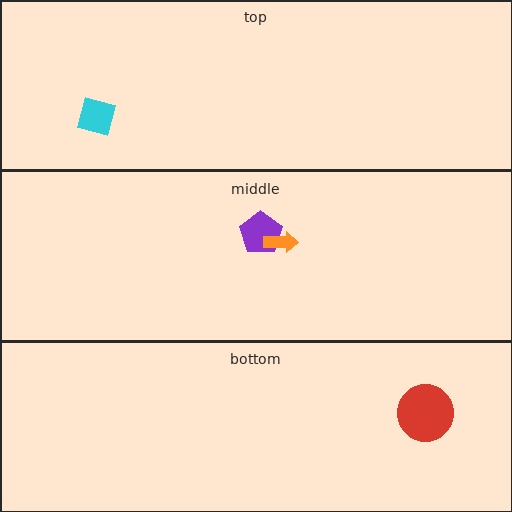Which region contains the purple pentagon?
The middle region.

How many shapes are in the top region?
1.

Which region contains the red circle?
The bottom region.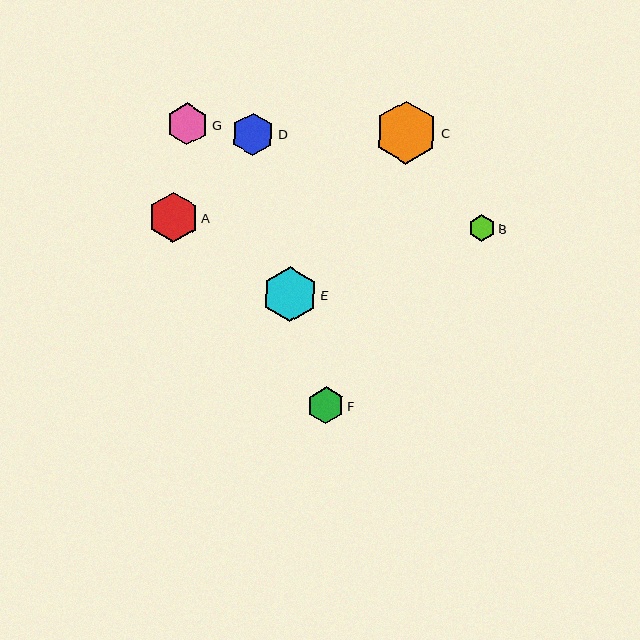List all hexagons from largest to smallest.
From largest to smallest: C, E, A, D, G, F, B.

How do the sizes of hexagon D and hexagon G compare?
Hexagon D and hexagon G are approximately the same size.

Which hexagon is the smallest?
Hexagon B is the smallest with a size of approximately 27 pixels.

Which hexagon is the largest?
Hexagon C is the largest with a size of approximately 63 pixels.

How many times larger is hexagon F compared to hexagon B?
Hexagon F is approximately 1.4 times the size of hexagon B.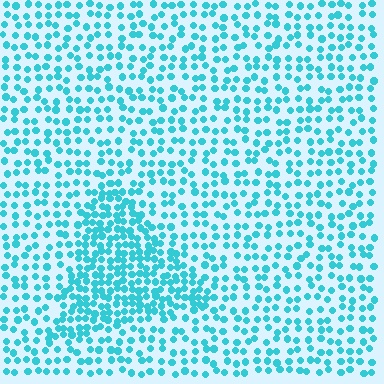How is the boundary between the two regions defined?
The boundary is defined by a change in element density (approximately 1.9x ratio). All elements are the same color, size, and shape.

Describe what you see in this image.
The image contains small cyan elements arranged at two different densities. A triangle-shaped region is visible where the elements are more densely packed than the surrounding area.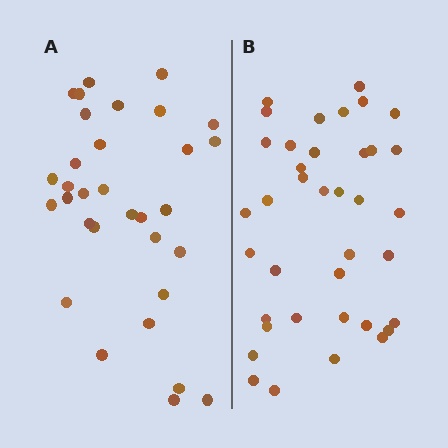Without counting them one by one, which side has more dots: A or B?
Region B (the right region) has more dots.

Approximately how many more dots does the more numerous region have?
Region B has about 6 more dots than region A.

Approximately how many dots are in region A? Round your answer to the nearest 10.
About 30 dots. (The exact count is 32, which rounds to 30.)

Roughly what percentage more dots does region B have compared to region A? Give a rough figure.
About 20% more.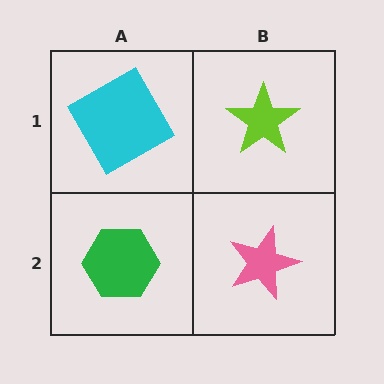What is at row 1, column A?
A cyan diamond.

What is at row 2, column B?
A pink star.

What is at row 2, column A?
A green hexagon.